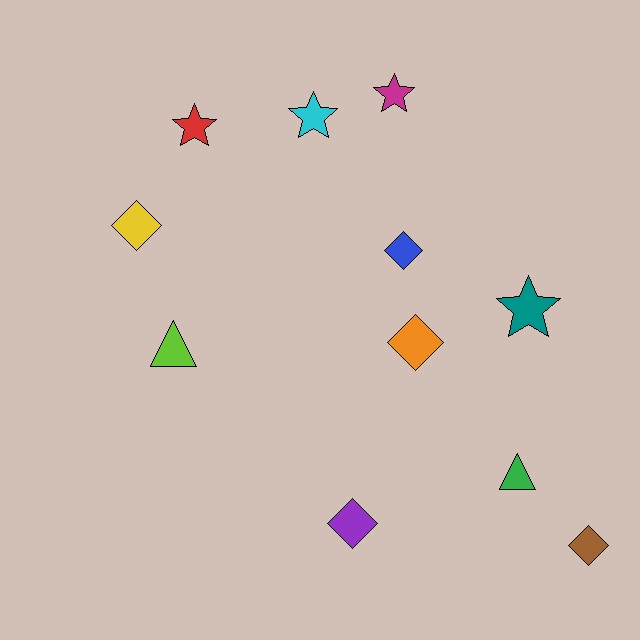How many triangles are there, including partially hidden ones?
There are 2 triangles.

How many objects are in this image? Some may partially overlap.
There are 11 objects.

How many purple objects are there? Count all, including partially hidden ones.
There is 1 purple object.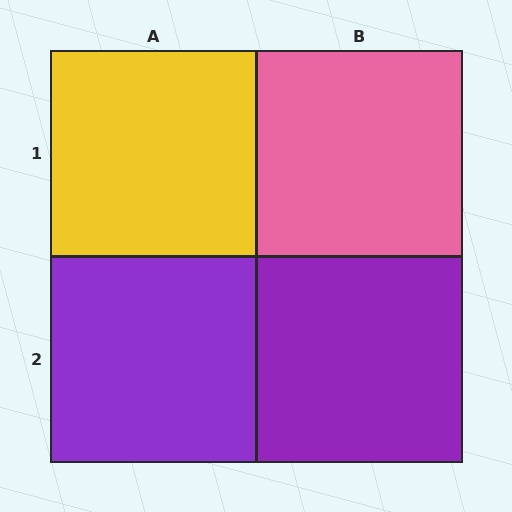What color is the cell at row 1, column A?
Yellow.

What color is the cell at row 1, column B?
Pink.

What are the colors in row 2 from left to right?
Purple, purple.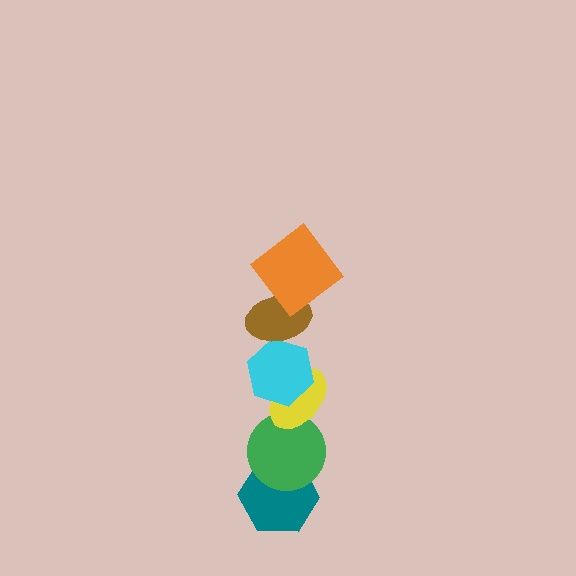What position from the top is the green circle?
The green circle is 5th from the top.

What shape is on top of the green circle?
The yellow ellipse is on top of the green circle.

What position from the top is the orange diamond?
The orange diamond is 1st from the top.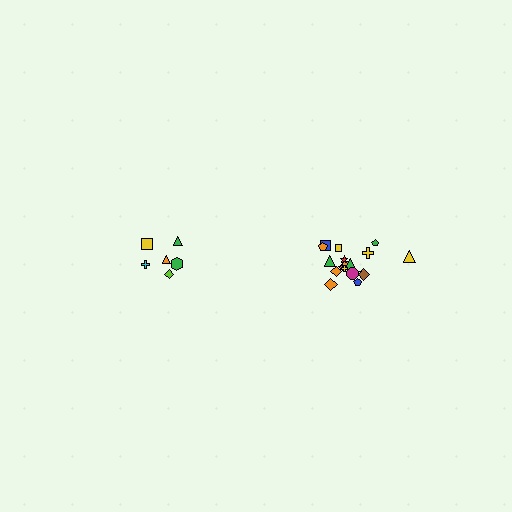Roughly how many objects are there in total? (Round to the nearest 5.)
Roughly 25 objects in total.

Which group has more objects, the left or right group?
The right group.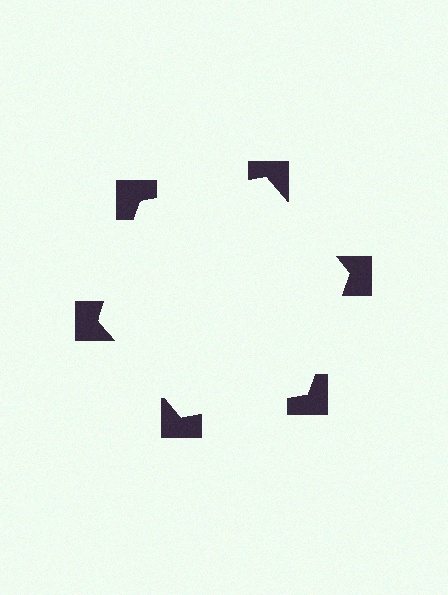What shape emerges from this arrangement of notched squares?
An illusory hexagon — its edges are inferred from the aligned wedge cuts in the notched squares, not physically drawn.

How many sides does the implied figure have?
6 sides.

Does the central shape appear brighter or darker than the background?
It typically appears slightly brighter than the background, even though no actual brightness change is drawn.